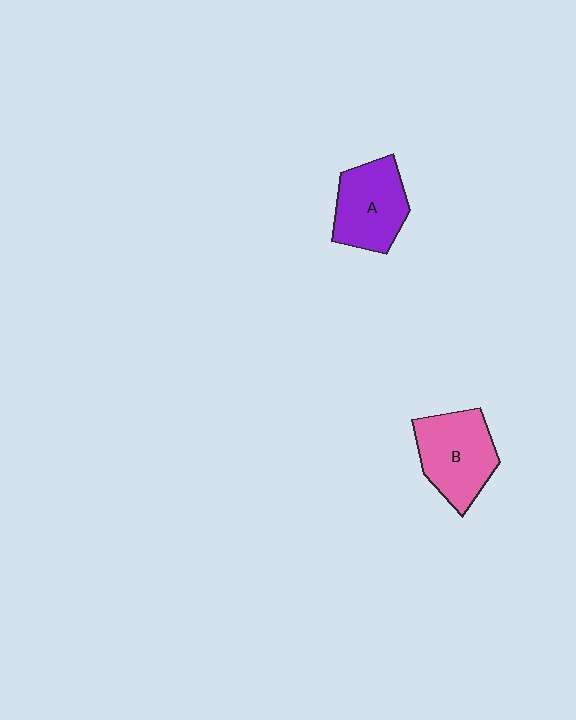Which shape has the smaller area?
Shape A (purple).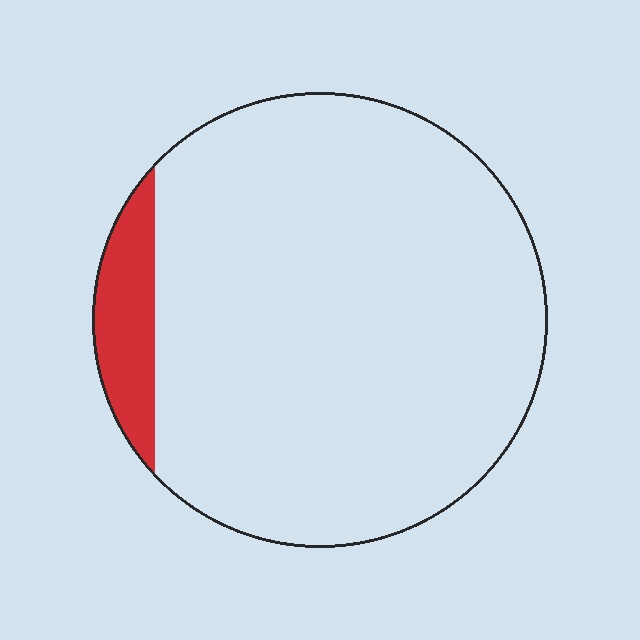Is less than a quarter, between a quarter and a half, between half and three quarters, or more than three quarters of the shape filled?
Less than a quarter.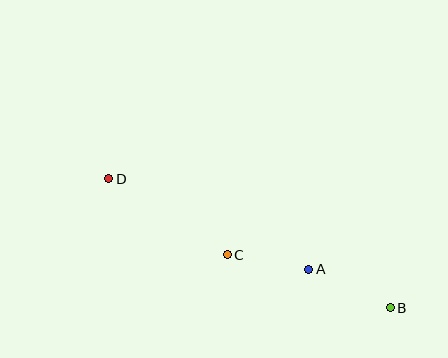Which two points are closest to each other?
Points A and C are closest to each other.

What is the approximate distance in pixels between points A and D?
The distance between A and D is approximately 220 pixels.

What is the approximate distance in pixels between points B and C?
The distance between B and C is approximately 171 pixels.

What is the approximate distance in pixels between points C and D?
The distance between C and D is approximately 141 pixels.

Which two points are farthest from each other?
Points B and D are farthest from each other.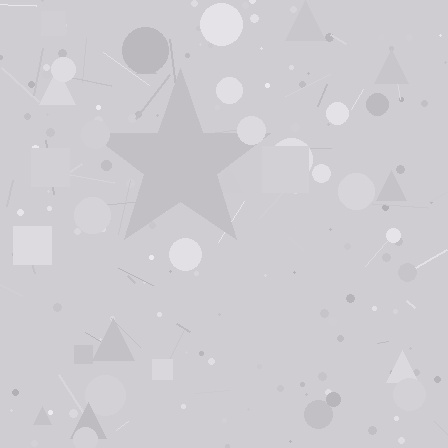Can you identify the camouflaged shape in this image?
The camouflaged shape is a star.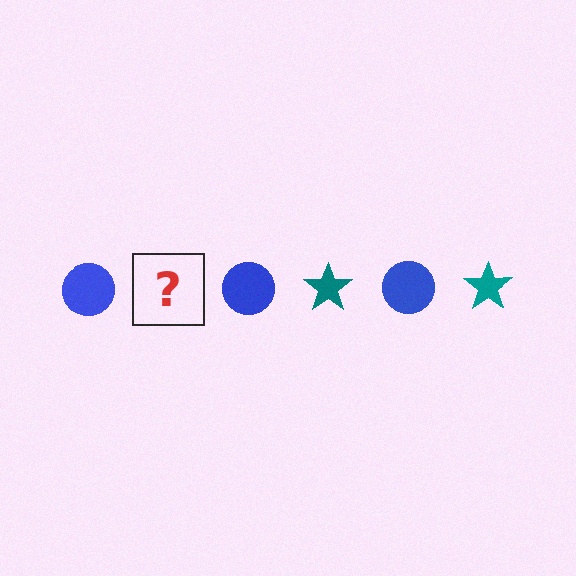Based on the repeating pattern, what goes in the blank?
The blank should be a teal star.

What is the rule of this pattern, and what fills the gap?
The rule is that the pattern alternates between blue circle and teal star. The gap should be filled with a teal star.